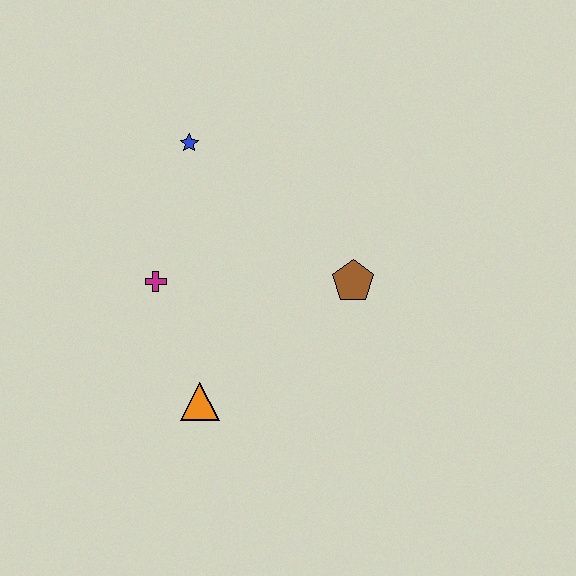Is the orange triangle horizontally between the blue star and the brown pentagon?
Yes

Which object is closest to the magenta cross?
The orange triangle is closest to the magenta cross.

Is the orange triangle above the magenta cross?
No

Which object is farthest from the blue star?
The orange triangle is farthest from the blue star.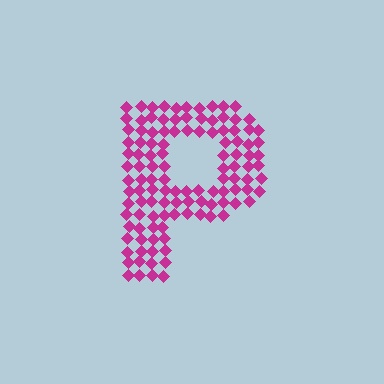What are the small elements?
The small elements are diamonds.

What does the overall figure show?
The overall figure shows the letter P.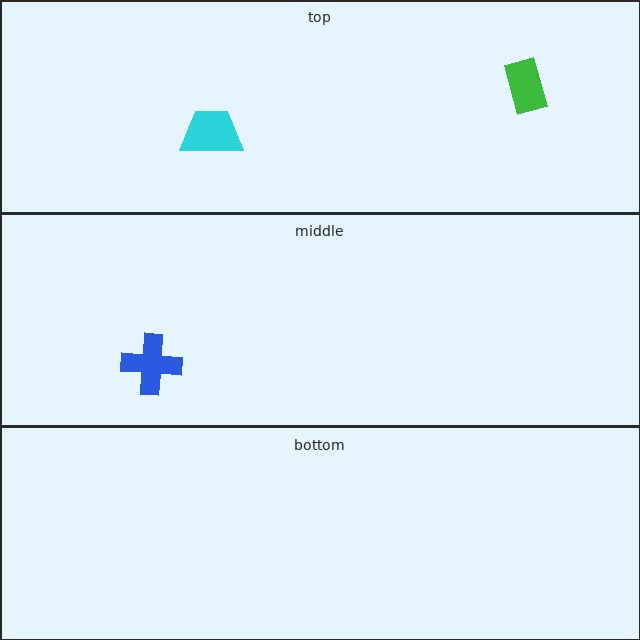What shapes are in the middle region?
The blue cross.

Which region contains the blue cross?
The middle region.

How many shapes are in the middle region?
1.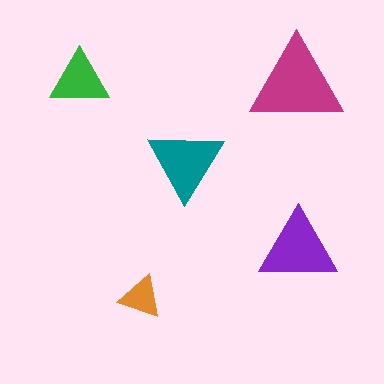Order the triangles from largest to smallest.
the magenta one, the purple one, the teal one, the green one, the orange one.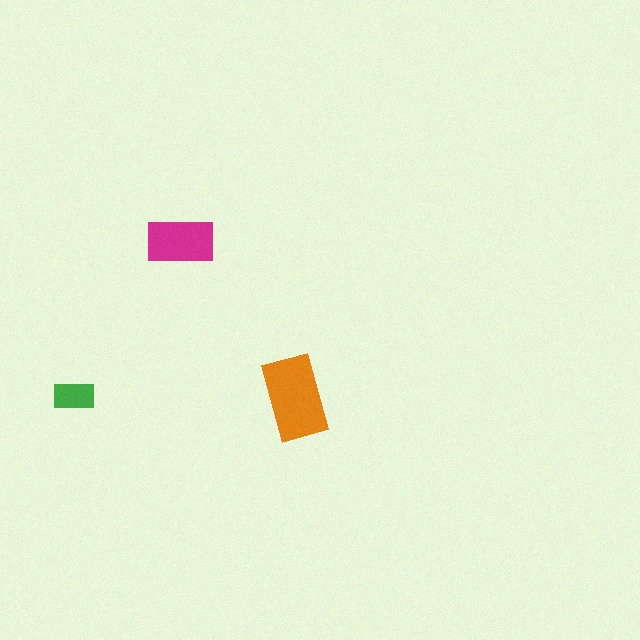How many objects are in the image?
There are 3 objects in the image.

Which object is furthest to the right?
The orange rectangle is rightmost.